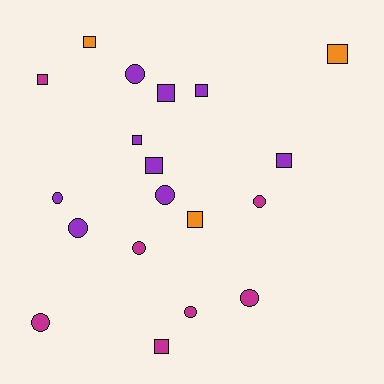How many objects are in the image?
There are 19 objects.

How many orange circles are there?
There are no orange circles.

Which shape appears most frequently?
Square, with 10 objects.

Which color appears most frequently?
Purple, with 9 objects.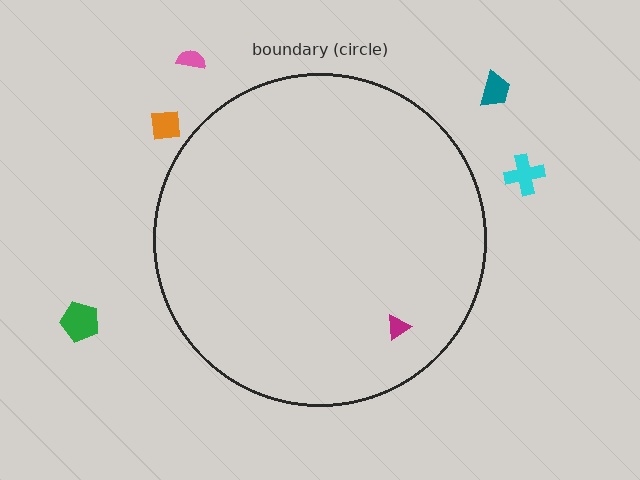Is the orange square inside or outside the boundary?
Outside.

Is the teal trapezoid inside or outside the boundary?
Outside.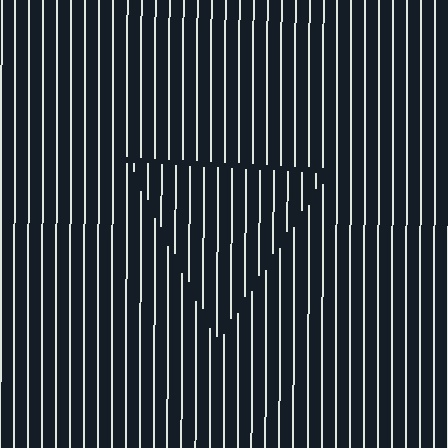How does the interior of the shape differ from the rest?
The interior of the shape contains the same grating, shifted by half a period — the contour is defined by the phase discontinuity where line-ends from the inner and outer gratings abut.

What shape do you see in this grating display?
An illusory triangle. The interior of the shape contains the same grating, shifted by half a period — the contour is defined by the phase discontinuity where line-ends from the inner and outer gratings abut.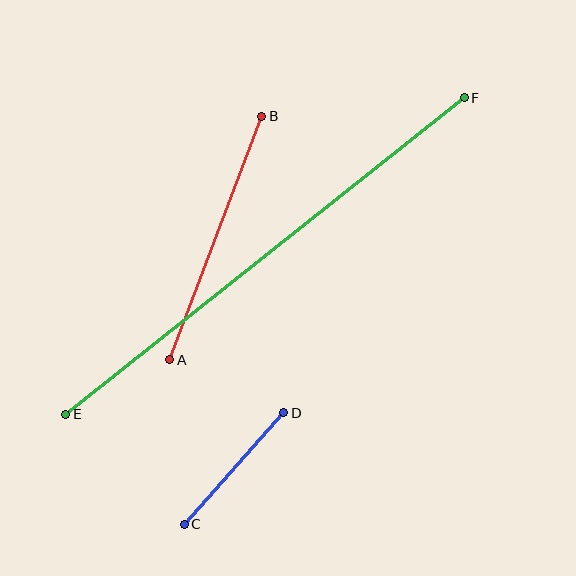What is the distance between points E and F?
The distance is approximately 509 pixels.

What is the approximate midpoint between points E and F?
The midpoint is at approximately (265, 256) pixels.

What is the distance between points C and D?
The distance is approximately 150 pixels.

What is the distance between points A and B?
The distance is approximately 261 pixels.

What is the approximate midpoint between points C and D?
The midpoint is at approximately (234, 468) pixels.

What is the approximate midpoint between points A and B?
The midpoint is at approximately (216, 238) pixels.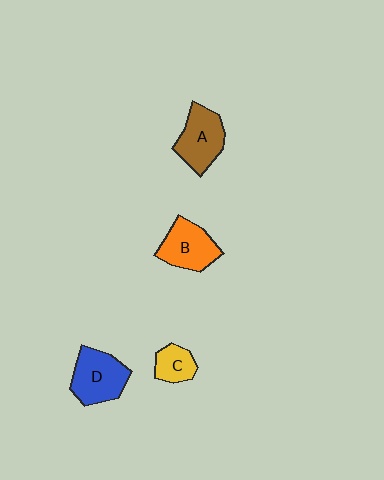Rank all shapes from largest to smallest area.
From largest to smallest: D (blue), A (brown), B (orange), C (yellow).